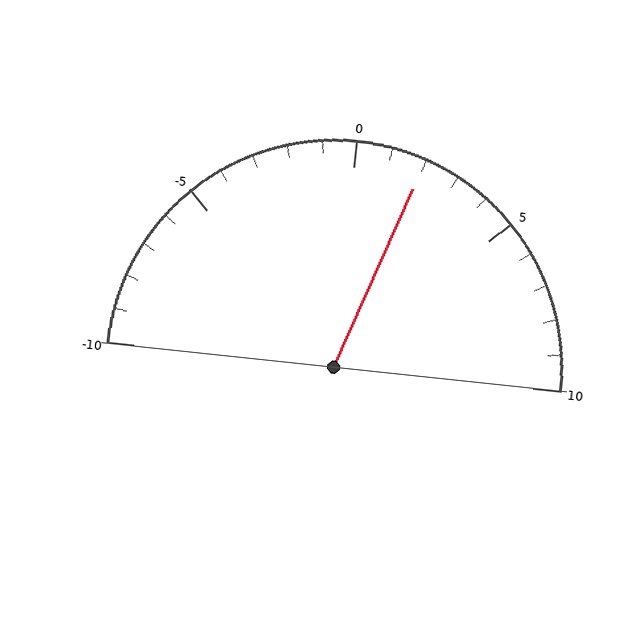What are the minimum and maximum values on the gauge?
The gauge ranges from -10 to 10.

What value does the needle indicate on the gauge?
The needle indicates approximately 2.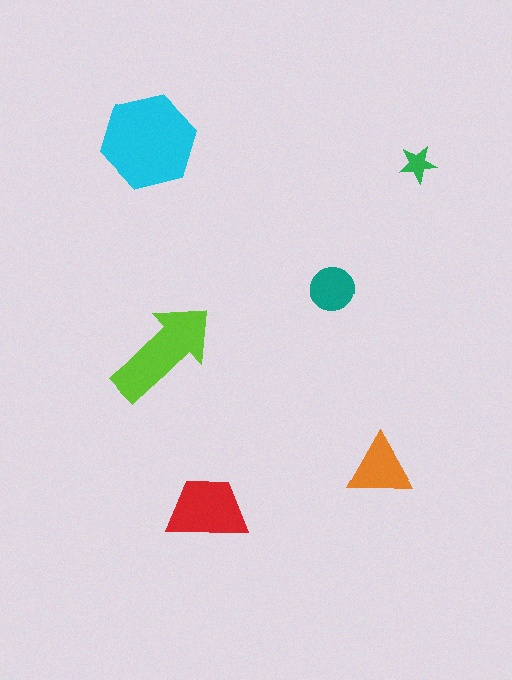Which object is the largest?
The cyan hexagon.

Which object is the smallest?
The green star.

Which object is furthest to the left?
The cyan hexagon is leftmost.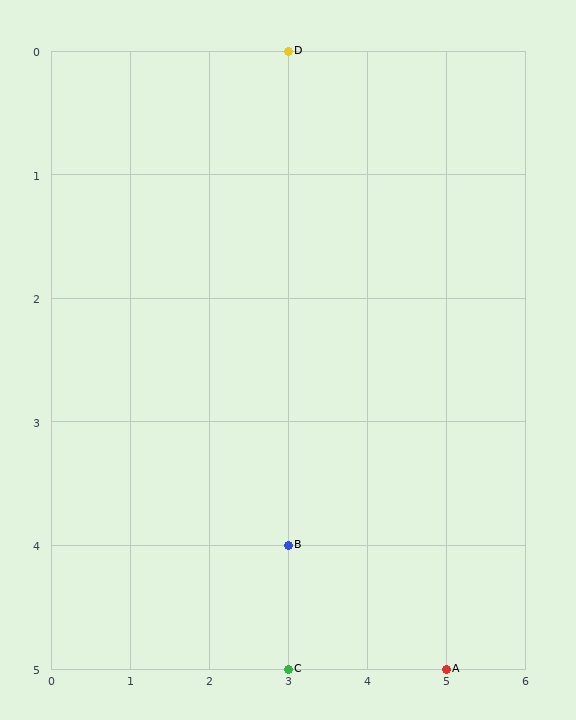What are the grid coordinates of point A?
Point A is at grid coordinates (5, 5).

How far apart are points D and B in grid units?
Points D and B are 4 rows apart.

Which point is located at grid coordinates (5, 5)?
Point A is at (5, 5).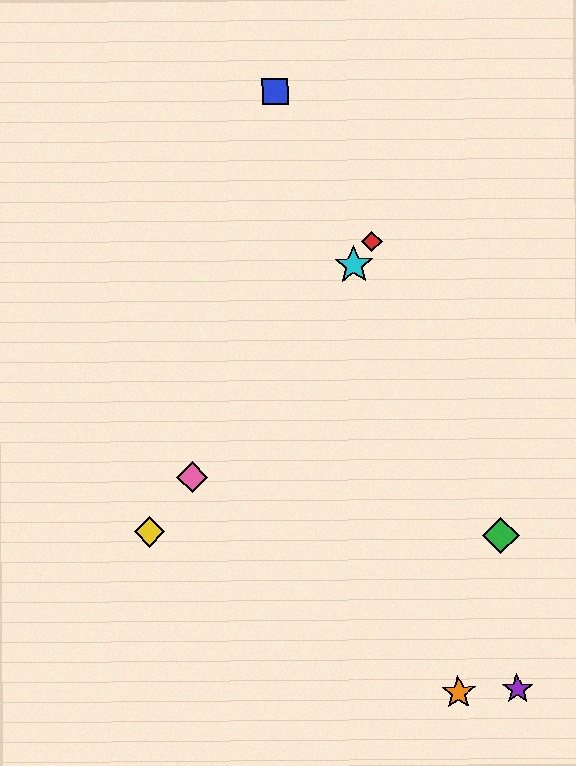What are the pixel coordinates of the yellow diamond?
The yellow diamond is at (150, 532).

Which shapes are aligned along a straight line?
The red diamond, the yellow diamond, the cyan star, the pink diamond are aligned along a straight line.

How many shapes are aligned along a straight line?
4 shapes (the red diamond, the yellow diamond, the cyan star, the pink diamond) are aligned along a straight line.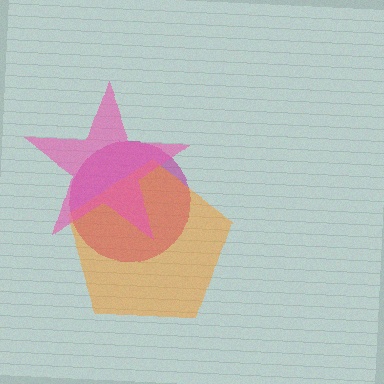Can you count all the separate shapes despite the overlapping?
Yes, there are 3 separate shapes.